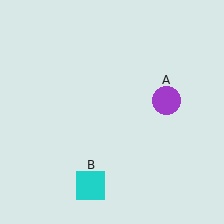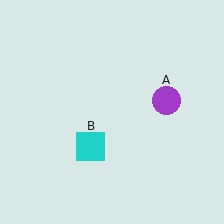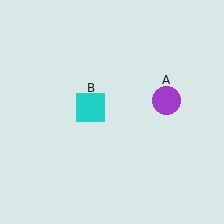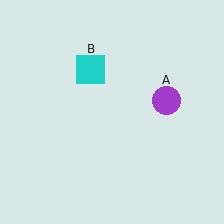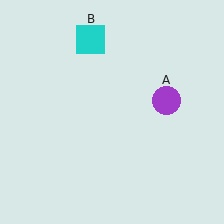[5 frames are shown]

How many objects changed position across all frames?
1 object changed position: cyan square (object B).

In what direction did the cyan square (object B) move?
The cyan square (object B) moved up.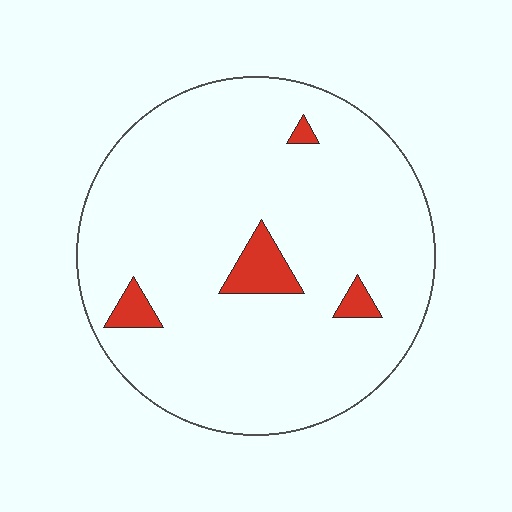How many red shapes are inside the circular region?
4.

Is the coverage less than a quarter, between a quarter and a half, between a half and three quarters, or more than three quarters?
Less than a quarter.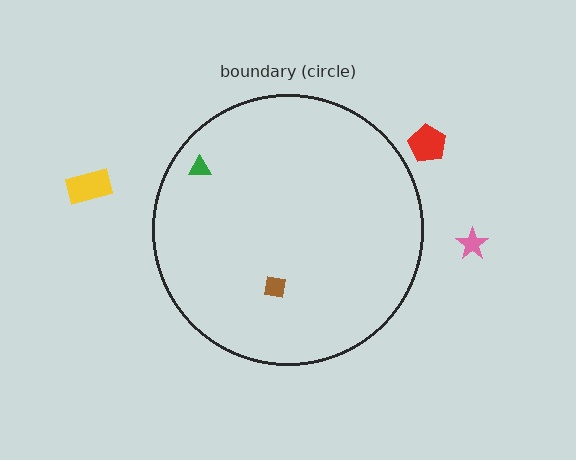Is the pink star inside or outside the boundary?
Outside.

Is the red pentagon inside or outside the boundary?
Outside.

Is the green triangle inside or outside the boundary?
Inside.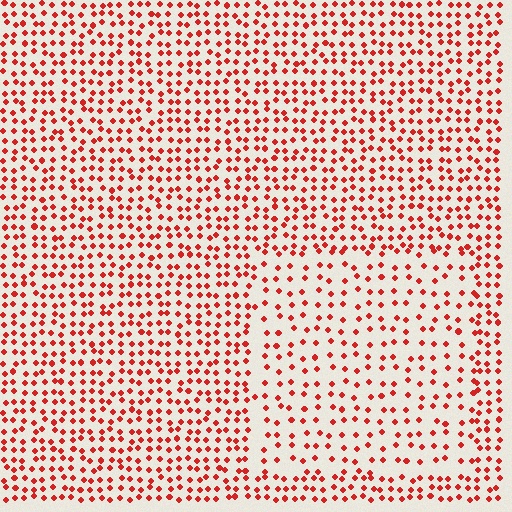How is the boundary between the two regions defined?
The boundary is defined by a change in element density (approximately 1.8x ratio). All elements are the same color, size, and shape.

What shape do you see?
I see a rectangle.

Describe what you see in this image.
The image contains small red elements arranged at two different densities. A rectangle-shaped region is visible where the elements are less densely packed than the surrounding area.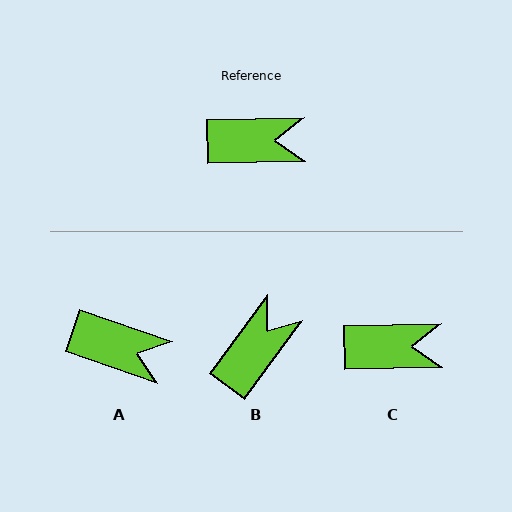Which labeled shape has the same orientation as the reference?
C.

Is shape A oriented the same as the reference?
No, it is off by about 20 degrees.